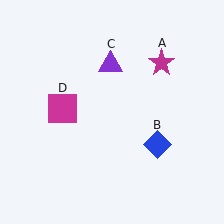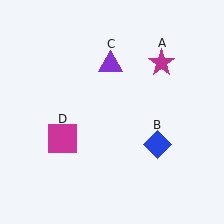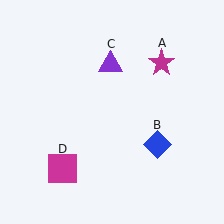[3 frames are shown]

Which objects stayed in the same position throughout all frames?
Magenta star (object A) and blue diamond (object B) and purple triangle (object C) remained stationary.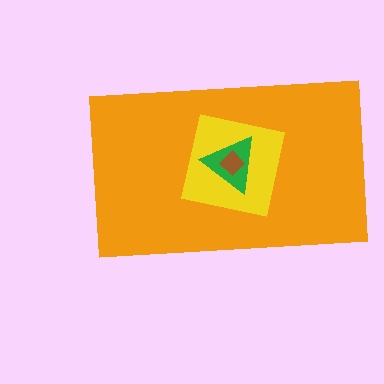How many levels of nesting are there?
4.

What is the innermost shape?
The brown diamond.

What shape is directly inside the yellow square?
The green triangle.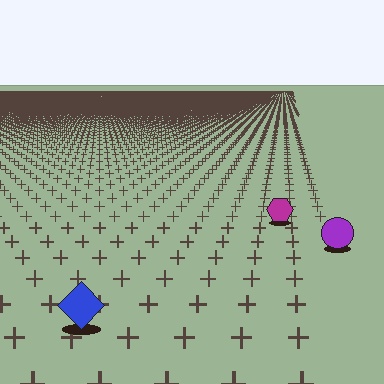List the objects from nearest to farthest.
From nearest to farthest: the blue diamond, the purple circle, the magenta hexagon.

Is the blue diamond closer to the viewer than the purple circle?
Yes. The blue diamond is closer — you can tell from the texture gradient: the ground texture is coarser near it.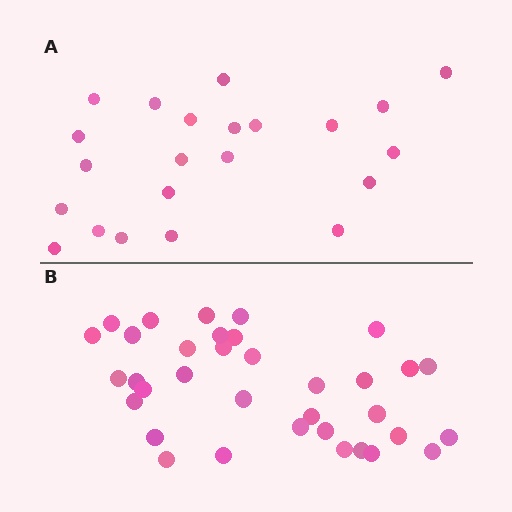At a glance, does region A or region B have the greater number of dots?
Region B (the bottom region) has more dots.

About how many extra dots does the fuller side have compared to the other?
Region B has approximately 15 more dots than region A.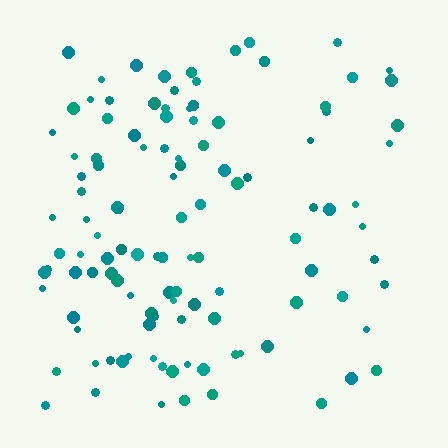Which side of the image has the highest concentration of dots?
The left.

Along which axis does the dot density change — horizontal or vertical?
Horizontal.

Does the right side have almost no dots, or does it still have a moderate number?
Still a moderate number, just noticeably fewer than the left.